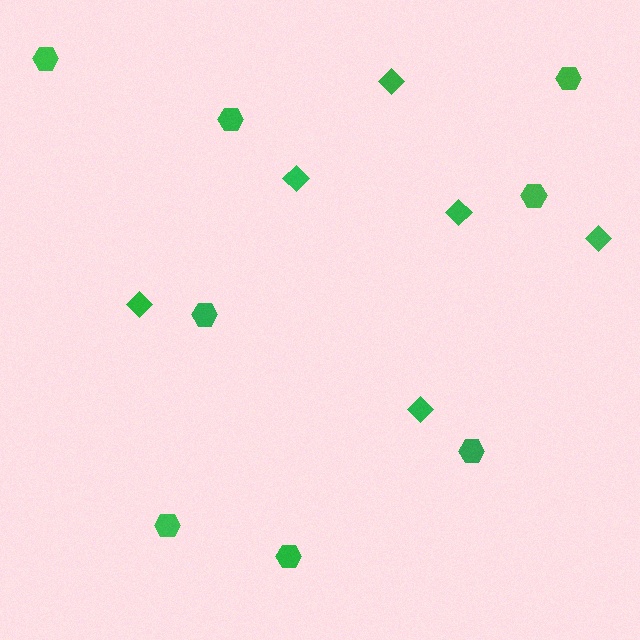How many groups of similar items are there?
There are 2 groups: one group of hexagons (8) and one group of diamonds (6).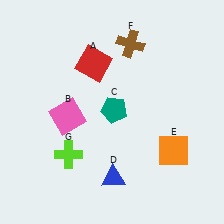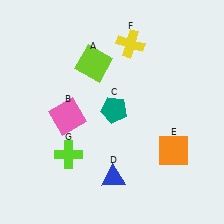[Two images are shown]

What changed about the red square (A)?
In Image 1, A is red. In Image 2, it changed to lime.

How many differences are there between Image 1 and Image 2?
There are 2 differences between the two images.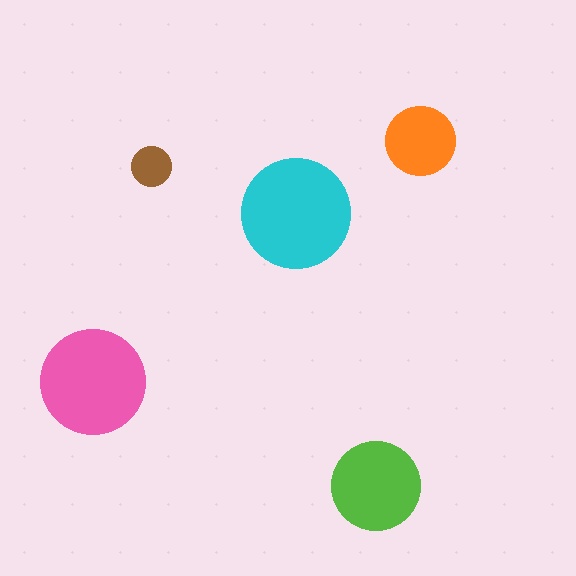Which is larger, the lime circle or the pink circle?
The pink one.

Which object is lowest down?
The lime circle is bottommost.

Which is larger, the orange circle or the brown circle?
The orange one.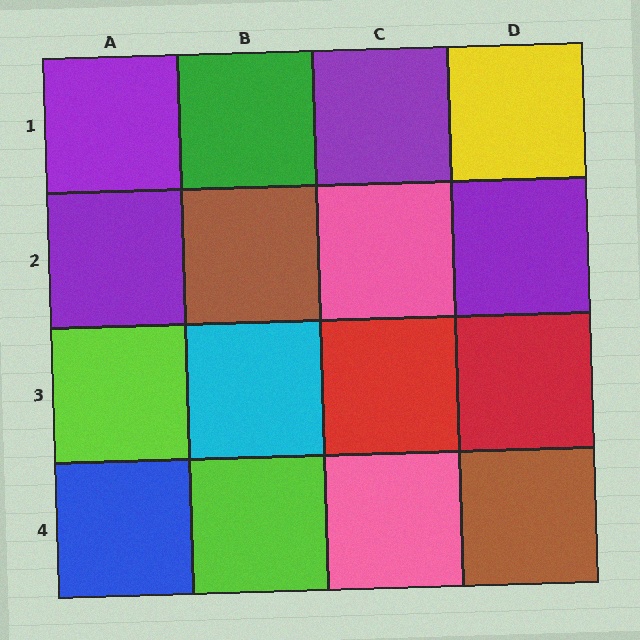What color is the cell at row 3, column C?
Red.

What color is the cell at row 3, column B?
Cyan.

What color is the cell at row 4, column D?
Brown.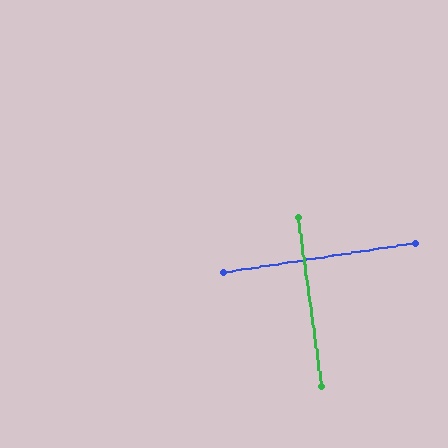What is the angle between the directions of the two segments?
Approximately 89 degrees.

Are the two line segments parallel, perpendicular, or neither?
Perpendicular — they meet at approximately 89°.